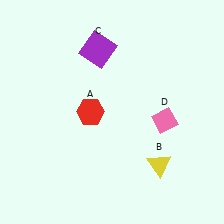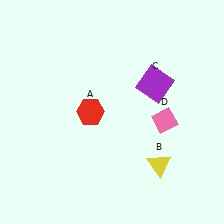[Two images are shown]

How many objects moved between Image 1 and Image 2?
1 object moved between the two images.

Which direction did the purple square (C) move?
The purple square (C) moved right.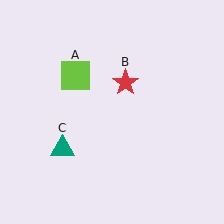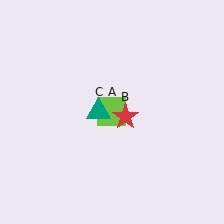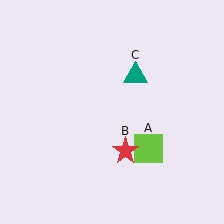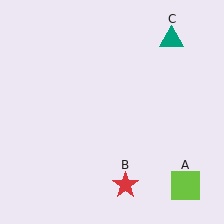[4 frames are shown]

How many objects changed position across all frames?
3 objects changed position: lime square (object A), red star (object B), teal triangle (object C).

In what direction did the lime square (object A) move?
The lime square (object A) moved down and to the right.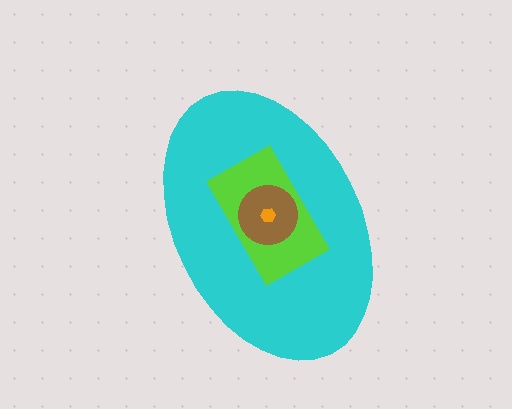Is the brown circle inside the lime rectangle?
Yes.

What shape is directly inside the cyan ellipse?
The lime rectangle.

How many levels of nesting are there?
4.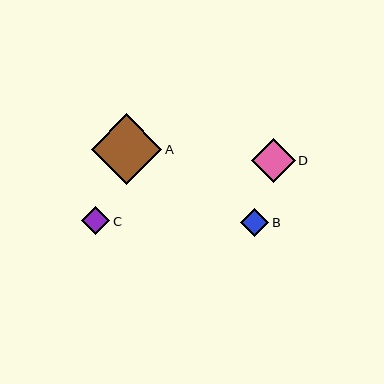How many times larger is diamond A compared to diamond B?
Diamond A is approximately 2.5 times the size of diamond B.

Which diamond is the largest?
Diamond A is the largest with a size of approximately 71 pixels.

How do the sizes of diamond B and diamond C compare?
Diamond B and diamond C are approximately the same size.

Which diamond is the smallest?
Diamond C is the smallest with a size of approximately 28 pixels.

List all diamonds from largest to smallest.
From largest to smallest: A, D, B, C.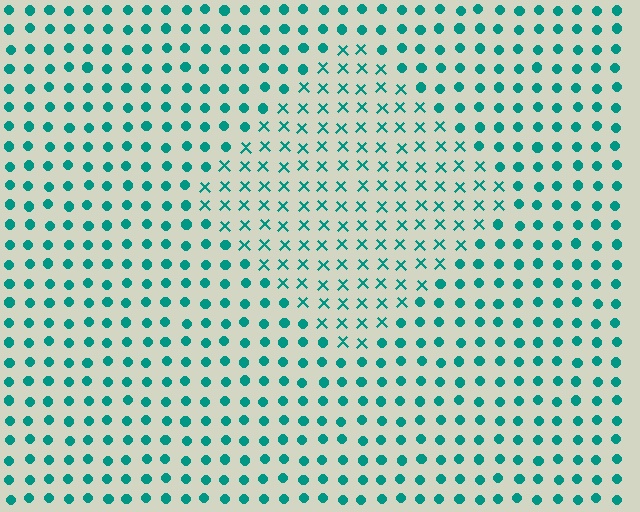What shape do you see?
I see a diamond.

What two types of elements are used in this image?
The image uses X marks inside the diamond region and circles outside it.